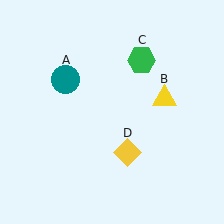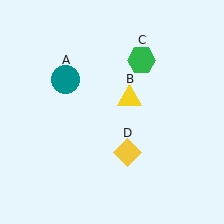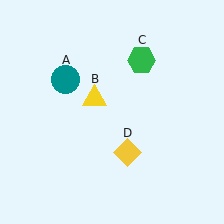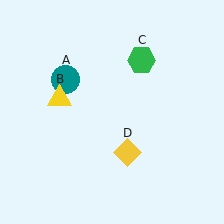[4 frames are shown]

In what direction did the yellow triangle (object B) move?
The yellow triangle (object B) moved left.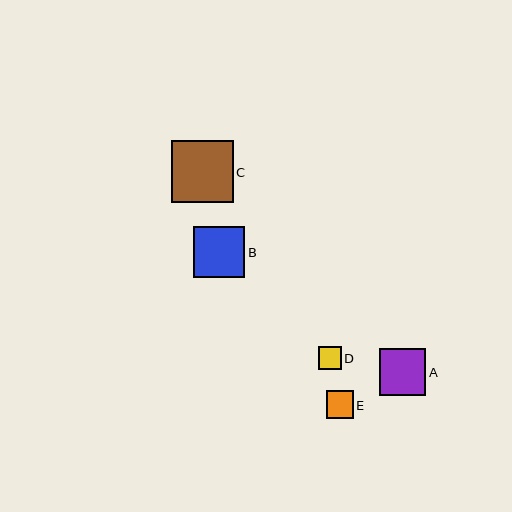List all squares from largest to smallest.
From largest to smallest: C, B, A, E, D.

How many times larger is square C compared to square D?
Square C is approximately 2.7 times the size of square D.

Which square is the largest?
Square C is the largest with a size of approximately 62 pixels.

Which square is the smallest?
Square D is the smallest with a size of approximately 23 pixels.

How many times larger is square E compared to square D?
Square E is approximately 1.2 times the size of square D.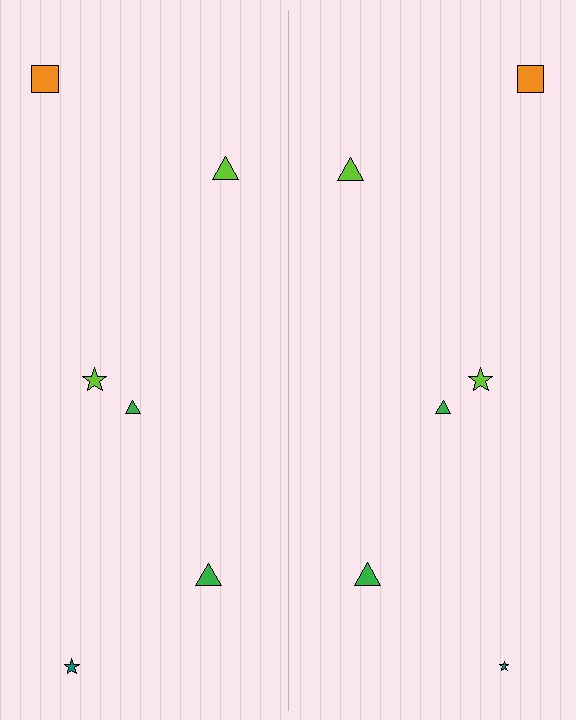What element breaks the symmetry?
The teal star on the right side has a different size than its mirror counterpart.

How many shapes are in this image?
There are 12 shapes in this image.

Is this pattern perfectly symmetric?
No, the pattern is not perfectly symmetric. The teal star on the right side has a different size than its mirror counterpart.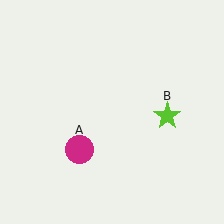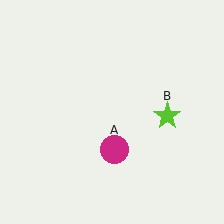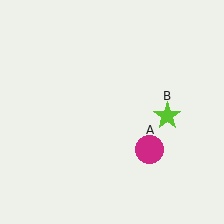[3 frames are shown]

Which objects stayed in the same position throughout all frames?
Lime star (object B) remained stationary.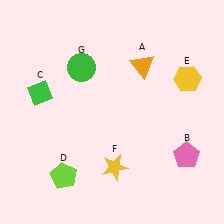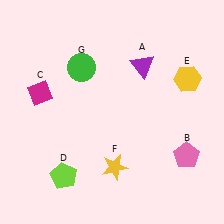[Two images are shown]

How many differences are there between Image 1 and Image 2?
There are 2 differences between the two images.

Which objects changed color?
A changed from orange to purple. C changed from green to magenta.